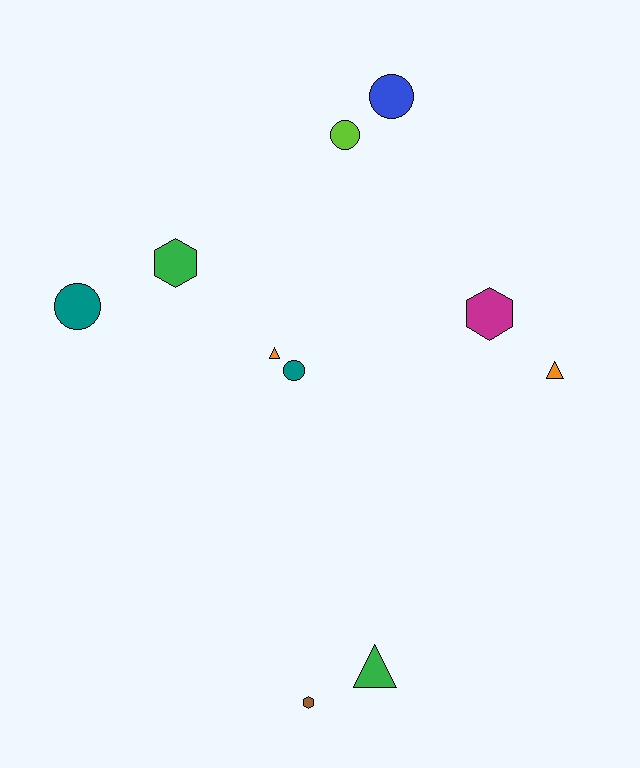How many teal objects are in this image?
There are 2 teal objects.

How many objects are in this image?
There are 10 objects.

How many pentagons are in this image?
There are no pentagons.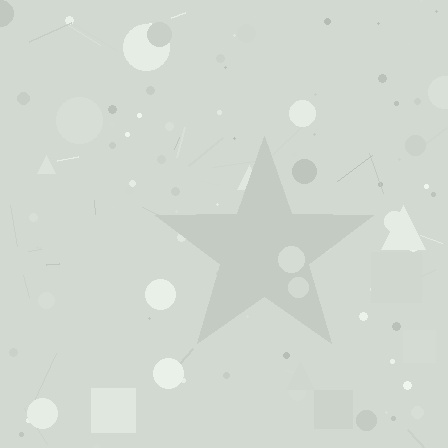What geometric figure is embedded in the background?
A star is embedded in the background.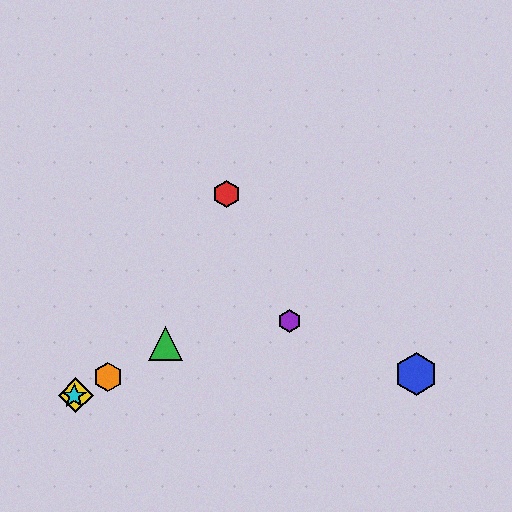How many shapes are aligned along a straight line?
4 shapes (the green triangle, the yellow diamond, the orange hexagon, the cyan star) are aligned along a straight line.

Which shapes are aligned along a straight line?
The green triangle, the yellow diamond, the orange hexagon, the cyan star are aligned along a straight line.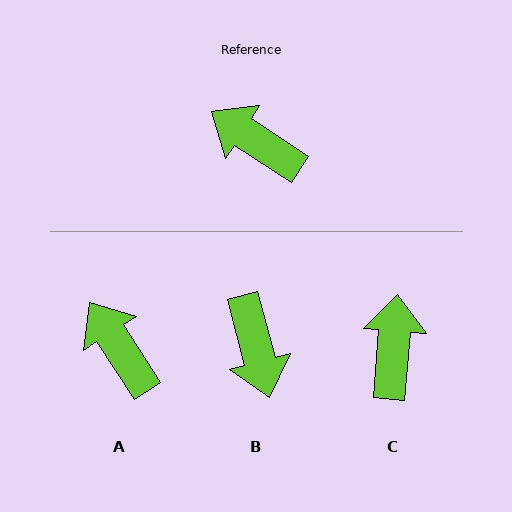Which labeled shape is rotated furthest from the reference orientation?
B, about 138 degrees away.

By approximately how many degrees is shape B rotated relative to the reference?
Approximately 138 degrees counter-clockwise.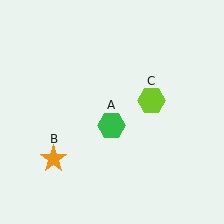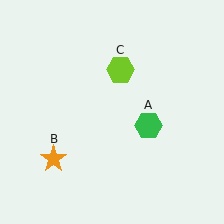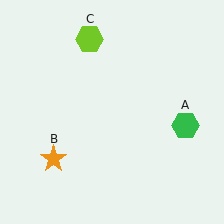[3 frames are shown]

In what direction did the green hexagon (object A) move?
The green hexagon (object A) moved right.